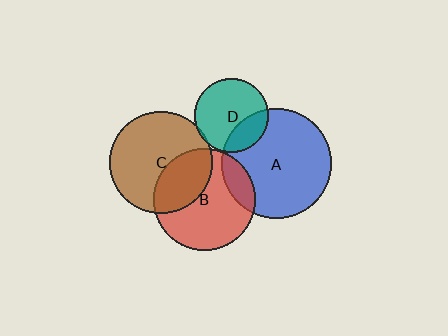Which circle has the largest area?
Circle A (blue).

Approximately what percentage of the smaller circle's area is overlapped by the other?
Approximately 15%.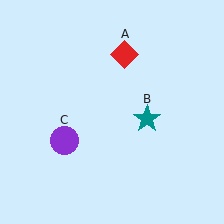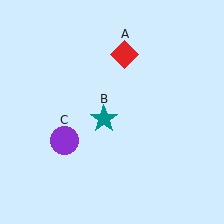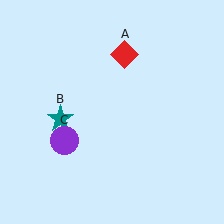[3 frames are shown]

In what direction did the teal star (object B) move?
The teal star (object B) moved left.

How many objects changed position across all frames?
1 object changed position: teal star (object B).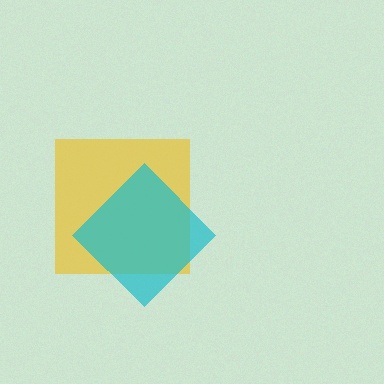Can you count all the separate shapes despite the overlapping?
Yes, there are 2 separate shapes.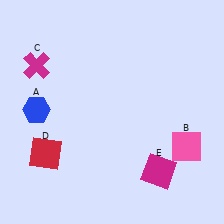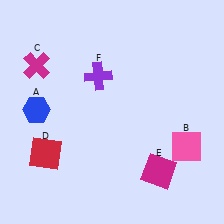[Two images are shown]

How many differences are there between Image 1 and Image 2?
There is 1 difference between the two images.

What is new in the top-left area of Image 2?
A purple cross (F) was added in the top-left area of Image 2.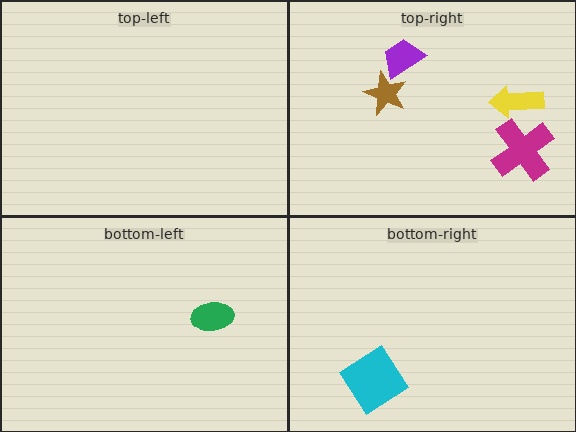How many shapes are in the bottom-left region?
1.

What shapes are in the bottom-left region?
The green ellipse.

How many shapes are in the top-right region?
4.